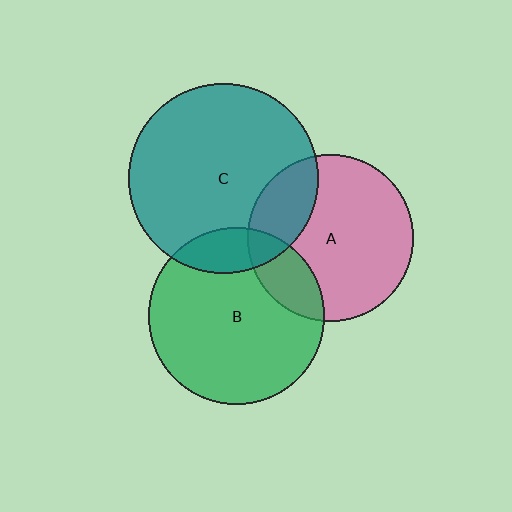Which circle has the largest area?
Circle C (teal).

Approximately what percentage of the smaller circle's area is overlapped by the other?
Approximately 25%.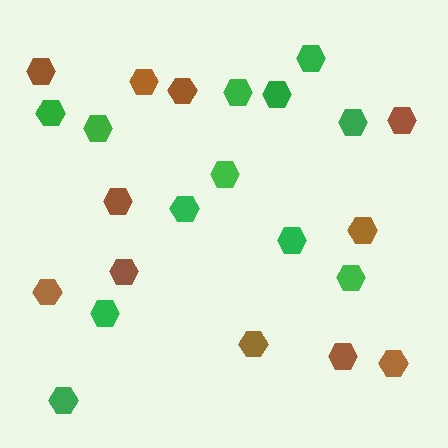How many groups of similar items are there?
There are 2 groups: one group of brown hexagons (11) and one group of green hexagons (12).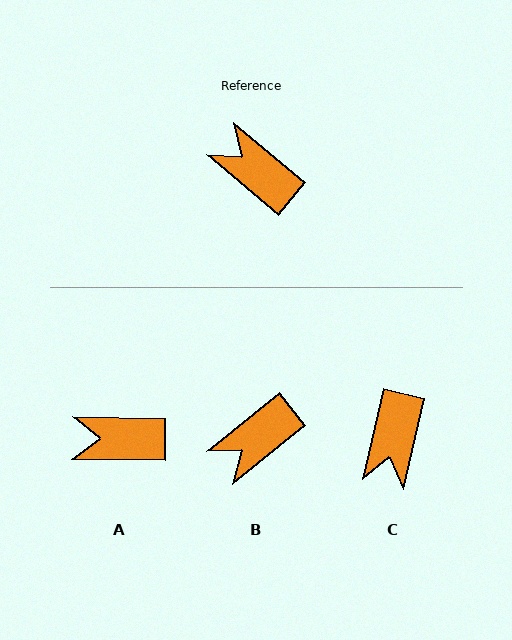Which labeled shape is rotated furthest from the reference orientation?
C, about 117 degrees away.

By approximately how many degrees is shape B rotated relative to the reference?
Approximately 79 degrees counter-clockwise.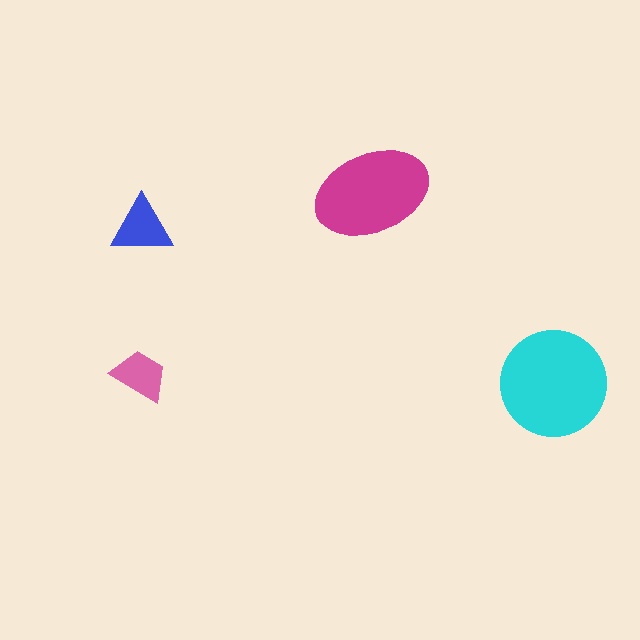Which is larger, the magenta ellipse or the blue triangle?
The magenta ellipse.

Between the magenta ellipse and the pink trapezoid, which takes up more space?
The magenta ellipse.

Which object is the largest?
The cyan circle.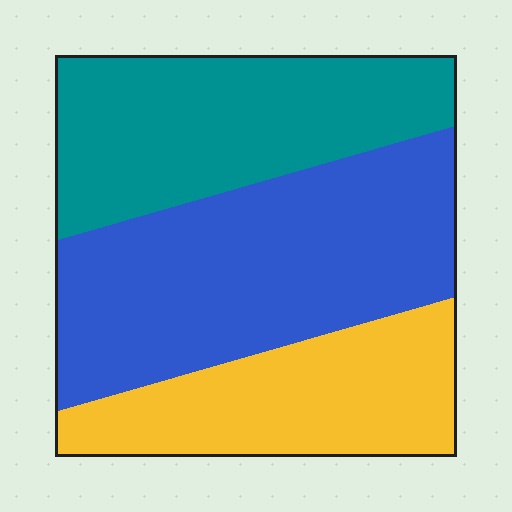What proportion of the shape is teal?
Teal takes up between a sixth and a third of the shape.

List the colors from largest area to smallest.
From largest to smallest: blue, teal, yellow.